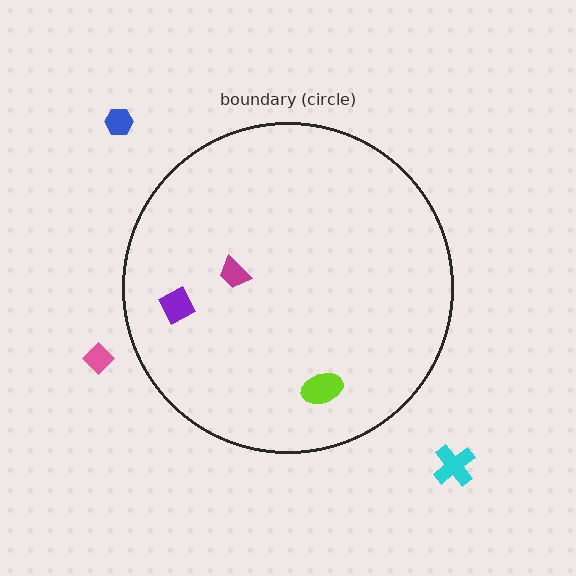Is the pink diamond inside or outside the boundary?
Outside.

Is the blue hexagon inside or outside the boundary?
Outside.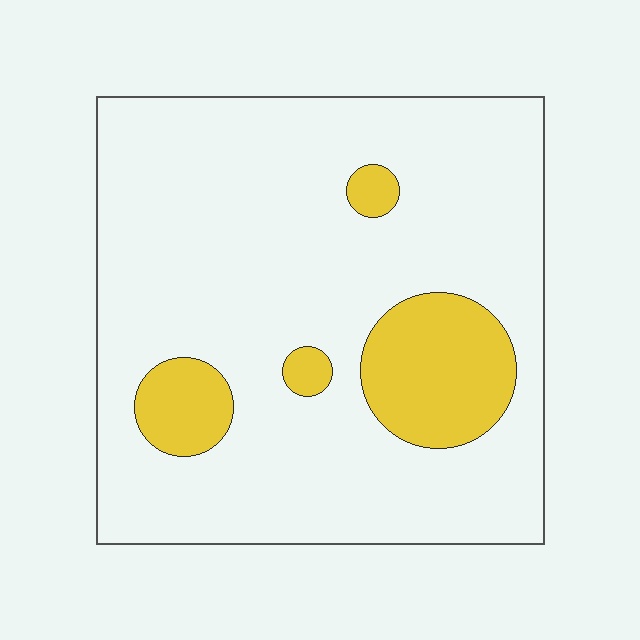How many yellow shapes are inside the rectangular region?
4.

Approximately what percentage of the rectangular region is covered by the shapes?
Approximately 15%.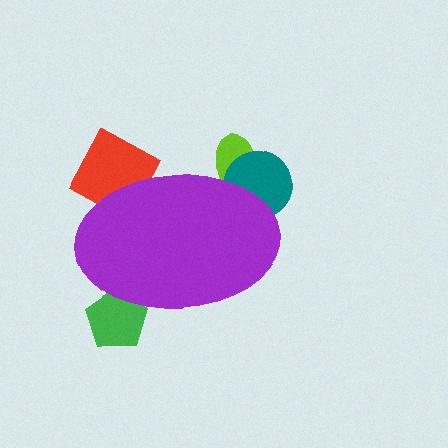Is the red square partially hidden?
Yes, the red square is partially hidden behind the purple ellipse.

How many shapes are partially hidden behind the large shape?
4 shapes are partially hidden.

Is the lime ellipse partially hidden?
Yes, the lime ellipse is partially hidden behind the purple ellipse.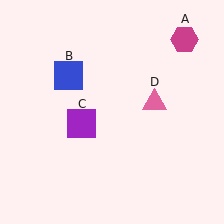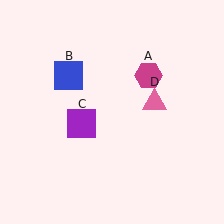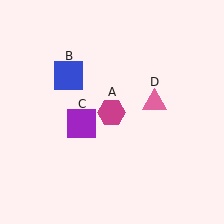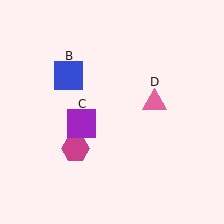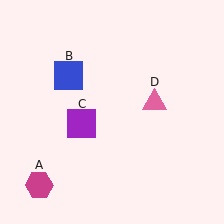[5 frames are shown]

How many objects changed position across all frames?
1 object changed position: magenta hexagon (object A).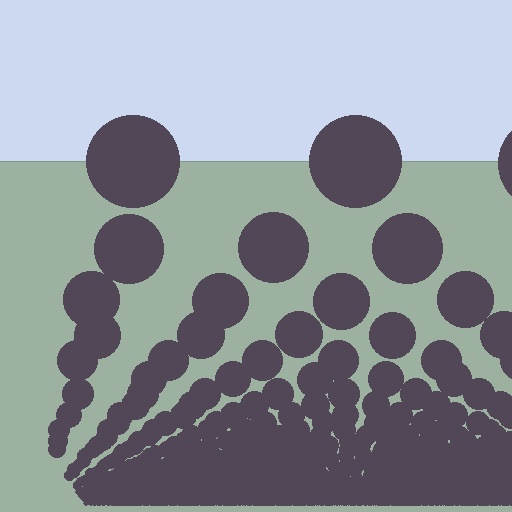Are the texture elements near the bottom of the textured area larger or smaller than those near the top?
Smaller. The gradient is inverted — elements near the bottom are smaller and denser.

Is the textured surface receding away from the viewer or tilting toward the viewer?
The surface appears to tilt toward the viewer. Texture elements get larger and sparser toward the top.